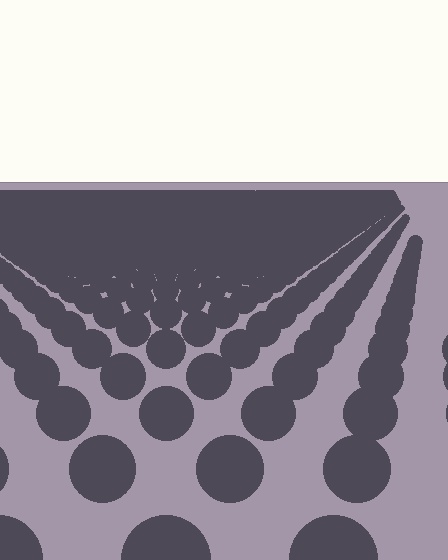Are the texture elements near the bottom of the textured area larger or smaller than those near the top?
Larger. Near the bottom, elements are closer to the viewer and appear at a bigger on-screen size.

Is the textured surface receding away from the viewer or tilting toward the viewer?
The surface is receding away from the viewer. Texture elements get smaller and denser toward the top.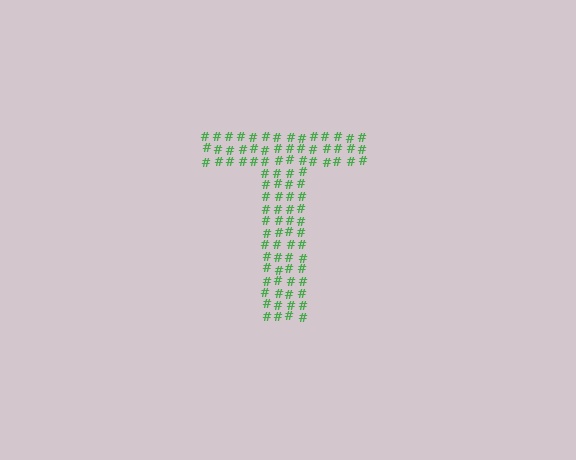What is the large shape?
The large shape is the letter T.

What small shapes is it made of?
It is made of small hash symbols.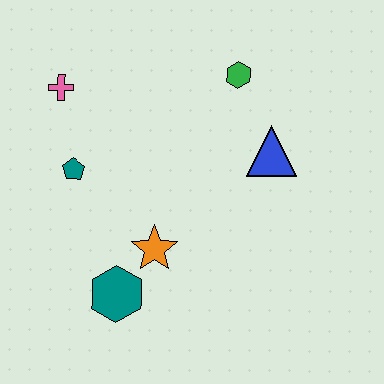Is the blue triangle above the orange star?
Yes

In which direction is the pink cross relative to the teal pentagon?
The pink cross is above the teal pentagon.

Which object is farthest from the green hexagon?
The teal hexagon is farthest from the green hexagon.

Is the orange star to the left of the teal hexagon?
No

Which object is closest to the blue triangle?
The green hexagon is closest to the blue triangle.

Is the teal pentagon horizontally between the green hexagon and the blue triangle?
No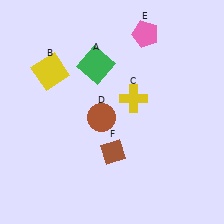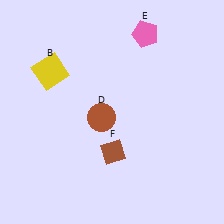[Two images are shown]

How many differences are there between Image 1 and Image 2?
There are 2 differences between the two images.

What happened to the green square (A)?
The green square (A) was removed in Image 2. It was in the top-left area of Image 1.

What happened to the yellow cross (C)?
The yellow cross (C) was removed in Image 2. It was in the top-right area of Image 1.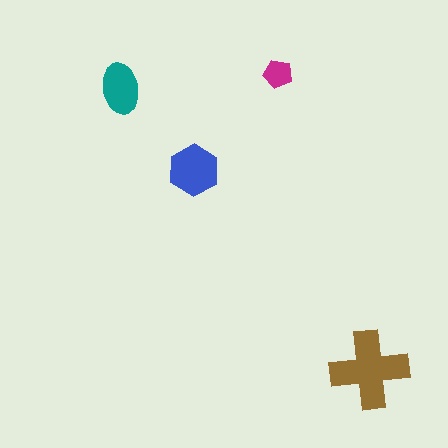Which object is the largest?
The brown cross.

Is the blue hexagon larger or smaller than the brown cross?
Smaller.